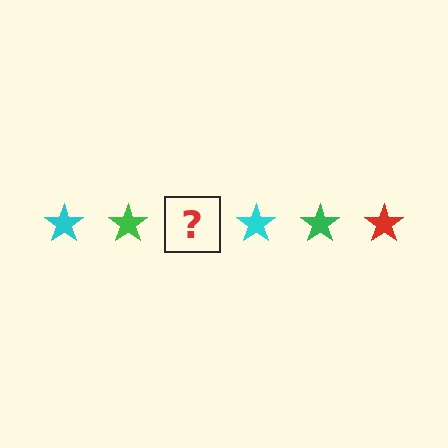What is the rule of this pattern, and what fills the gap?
The rule is that the pattern cycles through cyan, green, red stars. The gap should be filled with a red star.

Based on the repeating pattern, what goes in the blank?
The blank should be a red star.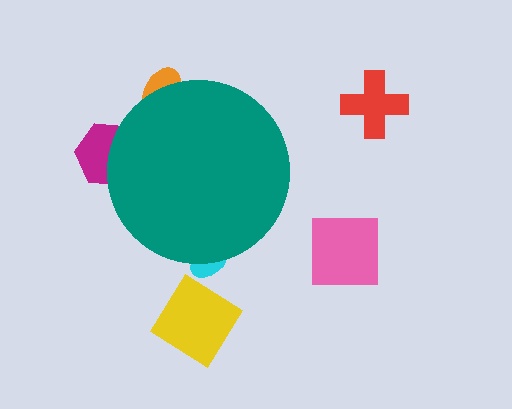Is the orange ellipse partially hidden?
Yes, the orange ellipse is partially hidden behind the teal circle.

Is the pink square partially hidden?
No, the pink square is fully visible.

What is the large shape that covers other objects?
A teal circle.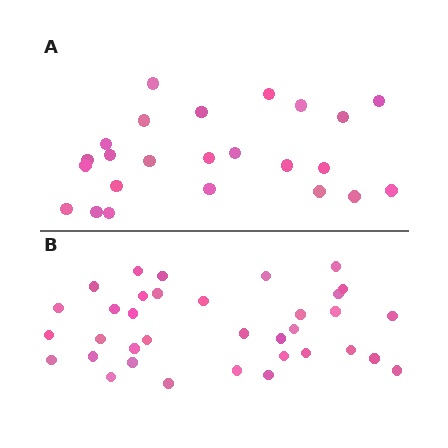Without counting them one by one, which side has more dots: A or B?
Region B (the bottom region) has more dots.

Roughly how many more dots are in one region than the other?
Region B has roughly 12 or so more dots than region A.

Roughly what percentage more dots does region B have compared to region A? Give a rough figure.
About 45% more.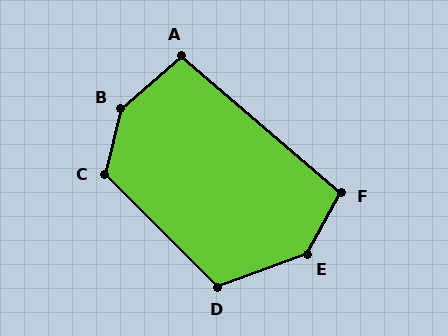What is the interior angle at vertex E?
Approximately 139 degrees (obtuse).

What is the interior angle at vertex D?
Approximately 115 degrees (obtuse).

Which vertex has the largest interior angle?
B, at approximately 144 degrees.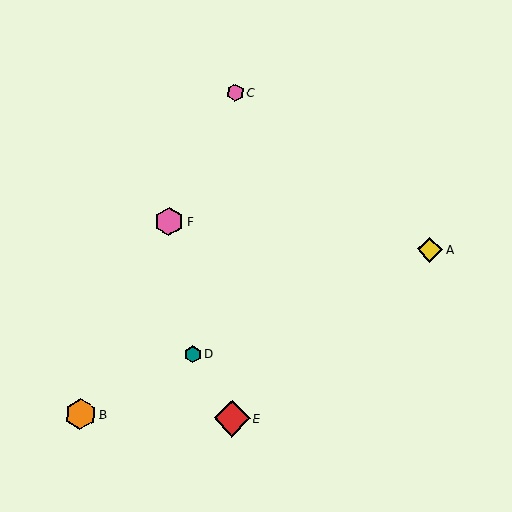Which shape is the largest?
The red diamond (labeled E) is the largest.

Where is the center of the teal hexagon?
The center of the teal hexagon is at (193, 354).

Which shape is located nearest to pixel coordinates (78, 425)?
The orange hexagon (labeled B) at (80, 414) is nearest to that location.